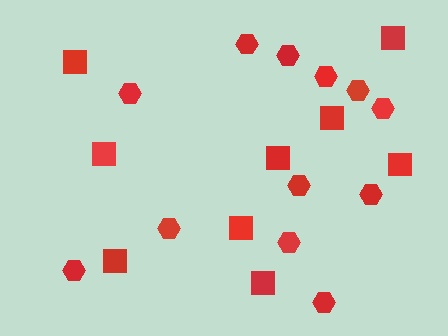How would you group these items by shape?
There are 2 groups: one group of hexagons (12) and one group of squares (9).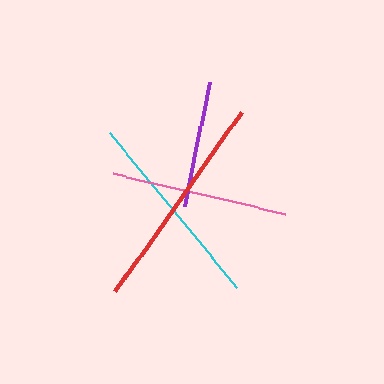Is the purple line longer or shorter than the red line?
The red line is longer than the purple line.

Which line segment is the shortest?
The purple line is the shortest at approximately 126 pixels.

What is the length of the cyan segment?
The cyan segment is approximately 200 pixels long.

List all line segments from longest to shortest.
From longest to shortest: red, cyan, pink, purple.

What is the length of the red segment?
The red segment is approximately 220 pixels long.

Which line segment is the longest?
The red line is the longest at approximately 220 pixels.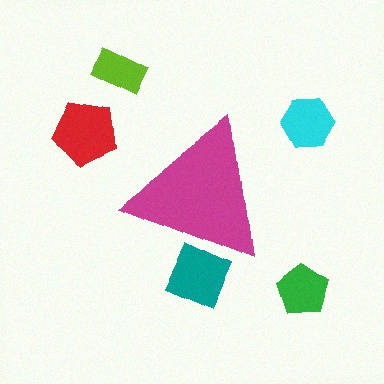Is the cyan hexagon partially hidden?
No, the cyan hexagon is fully visible.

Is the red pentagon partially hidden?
No, the red pentagon is fully visible.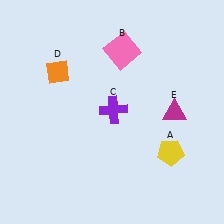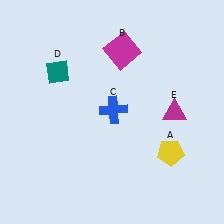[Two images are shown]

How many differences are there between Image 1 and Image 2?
There are 3 differences between the two images.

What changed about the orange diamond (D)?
In Image 1, D is orange. In Image 2, it changed to teal.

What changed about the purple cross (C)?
In Image 1, C is purple. In Image 2, it changed to blue.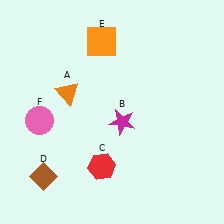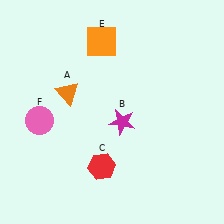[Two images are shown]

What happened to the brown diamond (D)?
The brown diamond (D) was removed in Image 2. It was in the bottom-left area of Image 1.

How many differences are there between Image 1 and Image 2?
There is 1 difference between the two images.